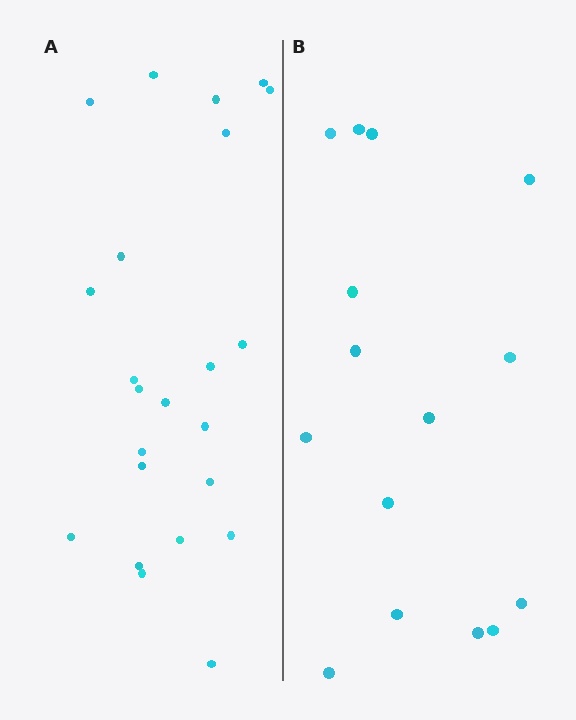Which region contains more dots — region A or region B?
Region A (the left region) has more dots.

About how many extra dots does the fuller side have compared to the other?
Region A has roughly 8 or so more dots than region B.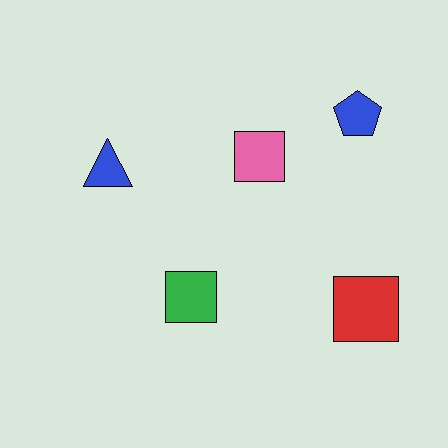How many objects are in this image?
There are 5 objects.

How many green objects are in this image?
There is 1 green object.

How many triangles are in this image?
There is 1 triangle.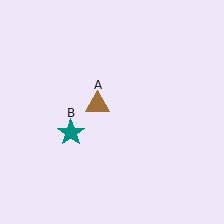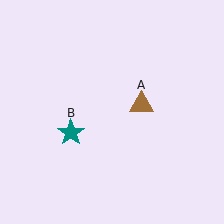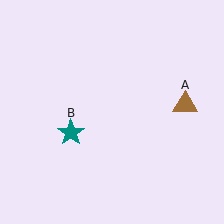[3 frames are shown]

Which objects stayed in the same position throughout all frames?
Teal star (object B) remained stationary.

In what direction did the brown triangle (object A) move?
The brown triangle (object A) moved right.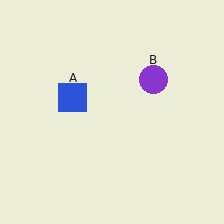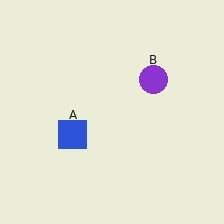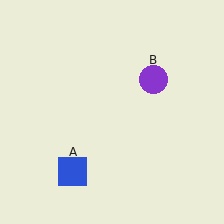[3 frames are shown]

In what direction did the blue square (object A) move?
The blue square (object A) moved down.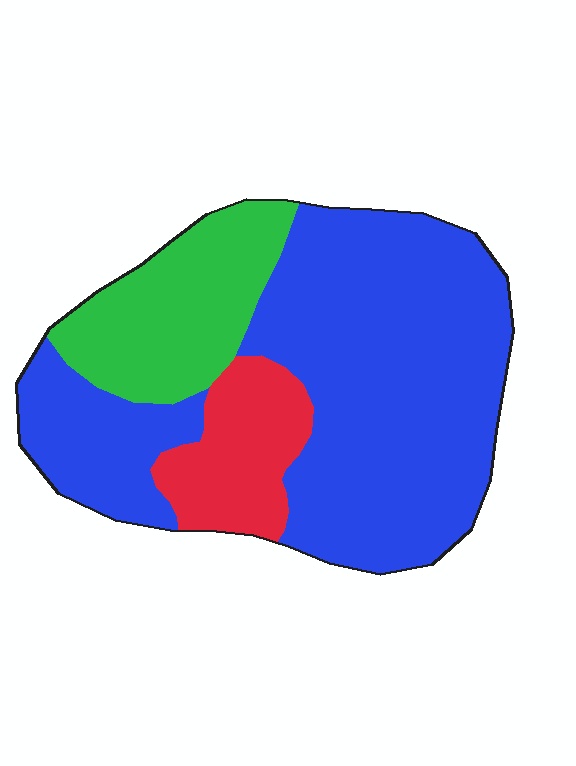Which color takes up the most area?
Blue, at roughly 65%.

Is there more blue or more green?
Blue.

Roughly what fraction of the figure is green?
Green covers about 20% of the figure.